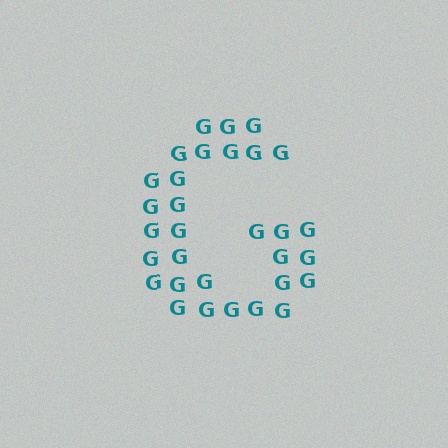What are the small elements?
The small elements are letter G's.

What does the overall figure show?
The overall figure shows the letter G.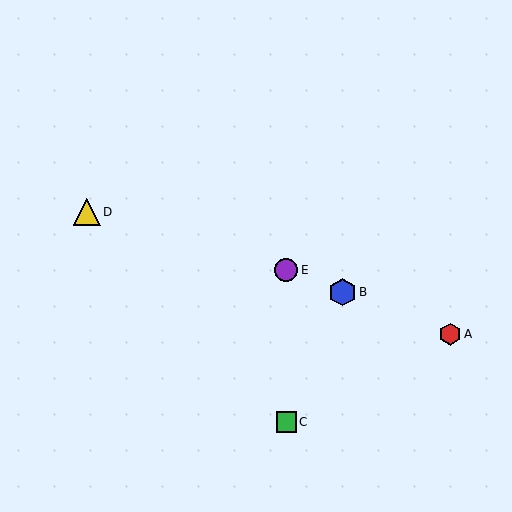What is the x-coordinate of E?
Object E is at x≈286.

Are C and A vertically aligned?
No, C is at x≈286 and A is at x≈450.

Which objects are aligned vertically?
Objects C, E are aligned vertically.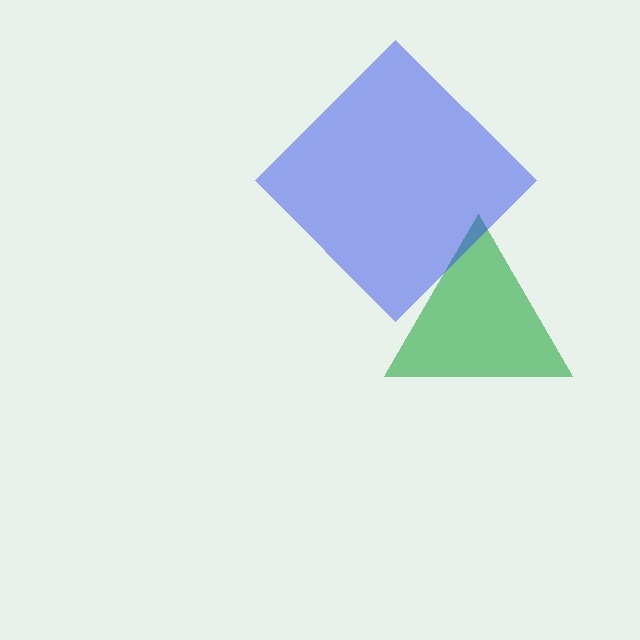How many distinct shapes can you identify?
There are 2 distinct shapes: a green triangle, a blue diamond.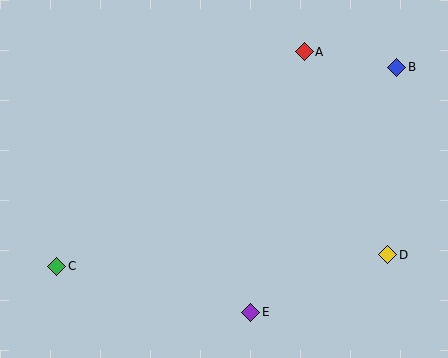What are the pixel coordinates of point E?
Point E is at (251, 312).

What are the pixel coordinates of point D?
Point D is at (388, 255).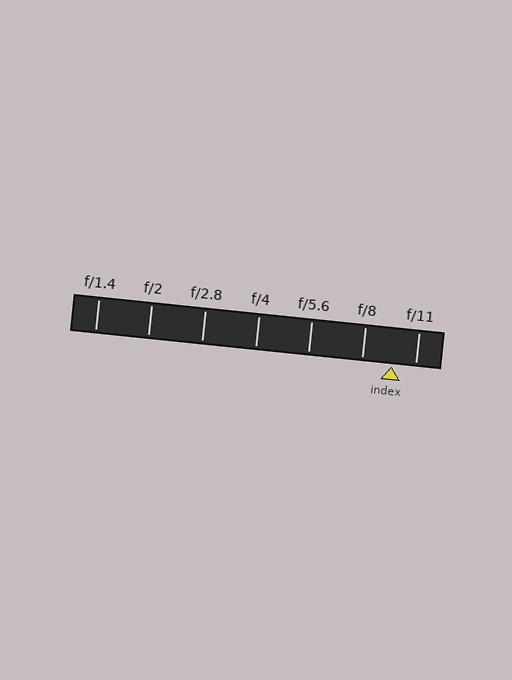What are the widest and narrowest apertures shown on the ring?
The widest aperture shown is f/1.4 and the narrowest is f/11.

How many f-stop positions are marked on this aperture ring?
There are 7 f-stop positions marked.